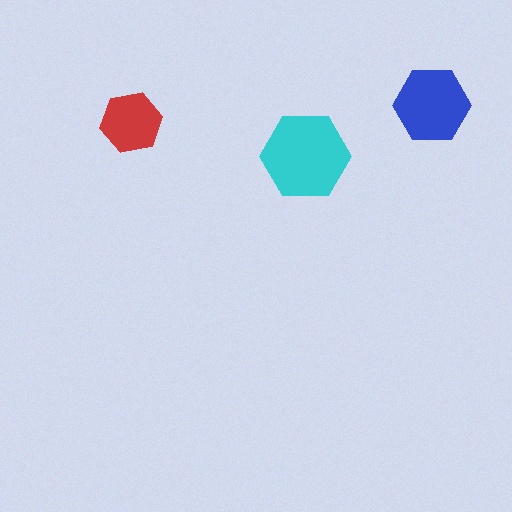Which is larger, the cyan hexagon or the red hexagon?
The cyan one.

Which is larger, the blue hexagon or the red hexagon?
The blue one.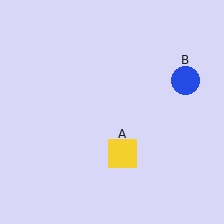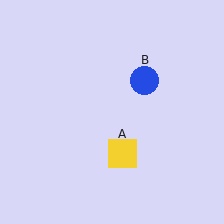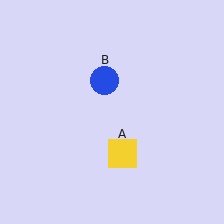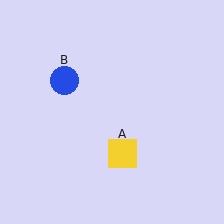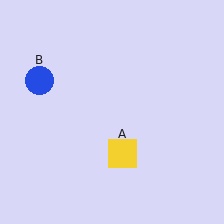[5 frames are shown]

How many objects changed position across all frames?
1 object changed position: blue circle (object B).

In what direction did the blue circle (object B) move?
The blue circle (object B) moved left.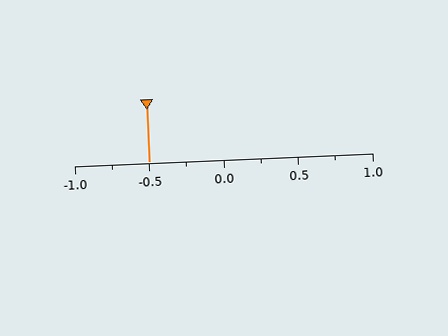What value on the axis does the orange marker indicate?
The marker indicates approximately -0.5.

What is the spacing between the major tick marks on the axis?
The major ticks are spaced 0.5 apart.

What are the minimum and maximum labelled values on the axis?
The axis runs from -1.0 to 1.0.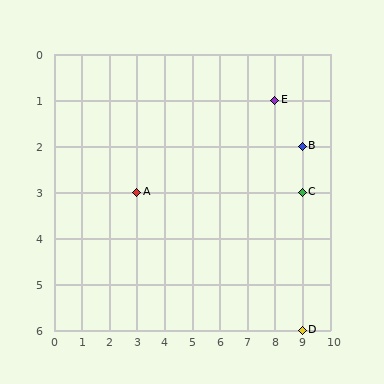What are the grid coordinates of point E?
Point E is at grid coordinates (8, 1).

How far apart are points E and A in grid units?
Points E and A are 5 columns and 2 rows apart (about 5.4 grid units diagonally).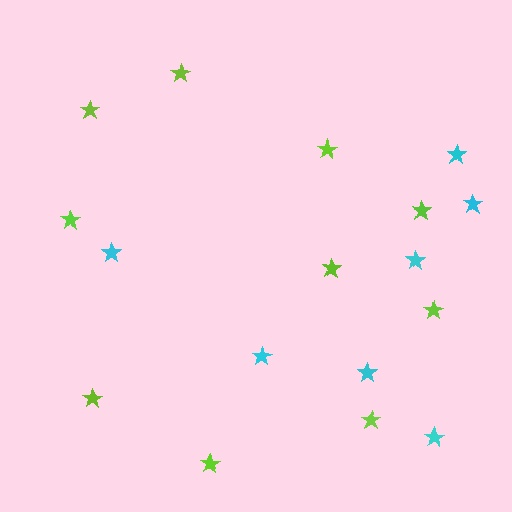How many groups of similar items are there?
There are 2 groups: one group of cyan stars (7) and one group of lime stars (10).